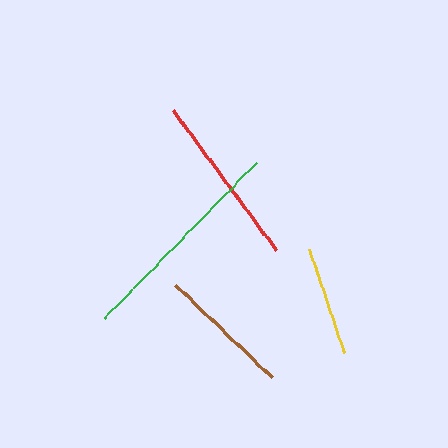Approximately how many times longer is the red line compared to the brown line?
The red line is approximately 1.3 times the length of the brown line.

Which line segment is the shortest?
The yellow line is the shortest at approximately 110 pixels.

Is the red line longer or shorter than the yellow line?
The red line is longer than the yellow line.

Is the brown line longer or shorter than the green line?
The green line is longer than the brown line.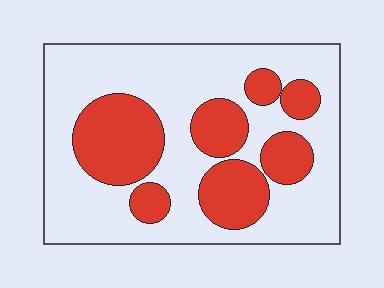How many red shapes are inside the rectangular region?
7.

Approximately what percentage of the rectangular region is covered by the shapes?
Approximately 35%.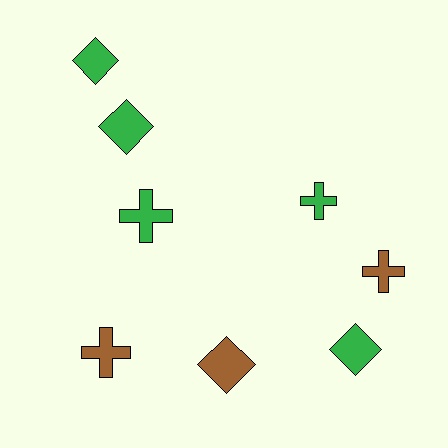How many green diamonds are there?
There are 3 green diamonds.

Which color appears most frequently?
Green, with 5 objects.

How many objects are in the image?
There are 8 objects.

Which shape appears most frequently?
Diamond, with 4 objects.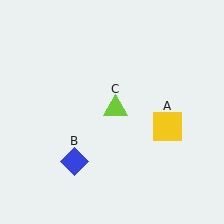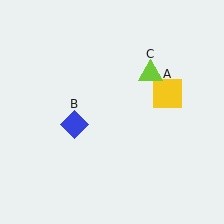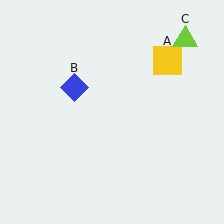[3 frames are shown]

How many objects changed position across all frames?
3 objects changed position: yellow square (object A), blue diamond (object B), lime triangle (object C).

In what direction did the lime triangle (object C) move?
The lime triangle (object C) moved up and to the right.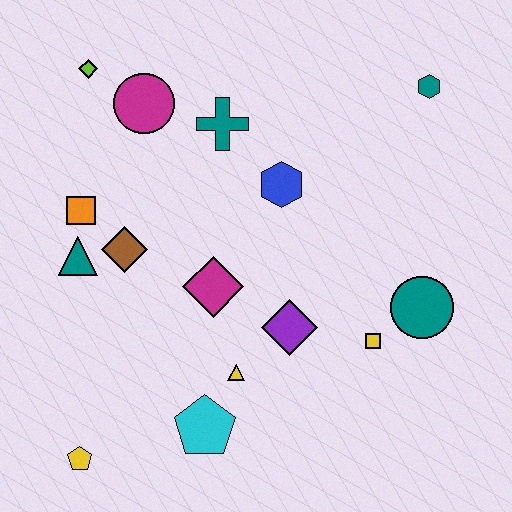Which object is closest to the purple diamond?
The yellow triangle is closest to the purple diamond.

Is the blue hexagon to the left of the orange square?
No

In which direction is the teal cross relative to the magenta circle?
The teal cross is to the right of the magenta circle.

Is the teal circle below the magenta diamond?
Yes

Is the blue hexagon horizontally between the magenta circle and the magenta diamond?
No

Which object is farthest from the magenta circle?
The yellow pentagon is farthest from the magenta circle.